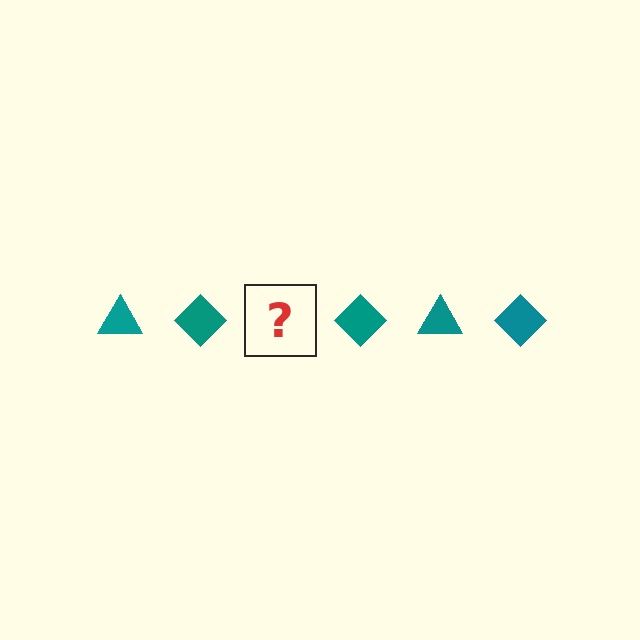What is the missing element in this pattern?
The missing element is a teal triangle.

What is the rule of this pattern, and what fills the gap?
The rule is that the pattern cycles through triangle, diamond shapes in teal. The gap should be filled with a teal triangle.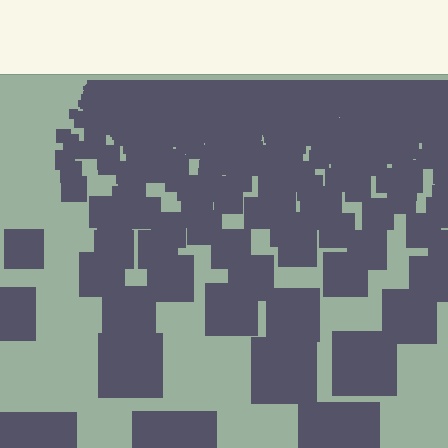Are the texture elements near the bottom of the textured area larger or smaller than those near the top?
Larger. Near the bottom, elements are closer to the viewer and appear at a bigger on-screen size.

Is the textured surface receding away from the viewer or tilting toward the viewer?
The surface is receding away from the viewer. Texture elements get smaller and denser toward the top.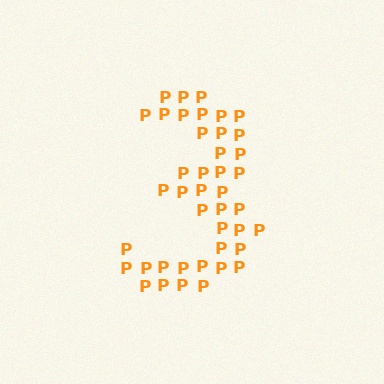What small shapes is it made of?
It is made of small letter P's.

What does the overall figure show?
The overall figure shows the digit 3.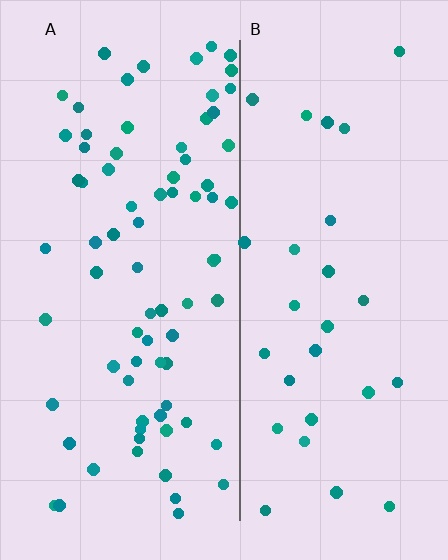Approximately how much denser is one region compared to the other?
Approximately 2.6× — region A over region B.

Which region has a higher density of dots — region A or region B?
A (the left).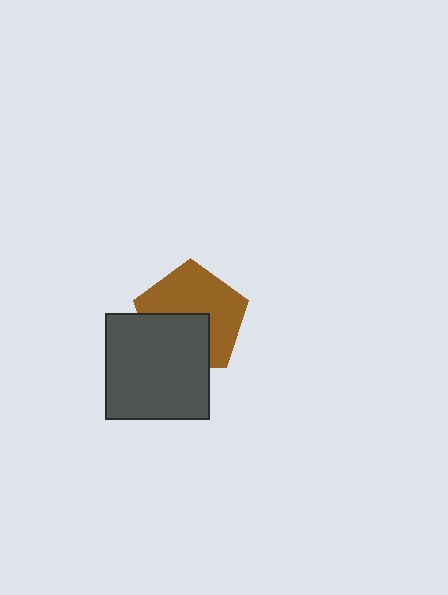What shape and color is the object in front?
The object in front is a dark gray rectangle.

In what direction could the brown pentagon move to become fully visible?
The brown pentagon could move up. That would shift it out from behind the dark gray rectangle entirely.